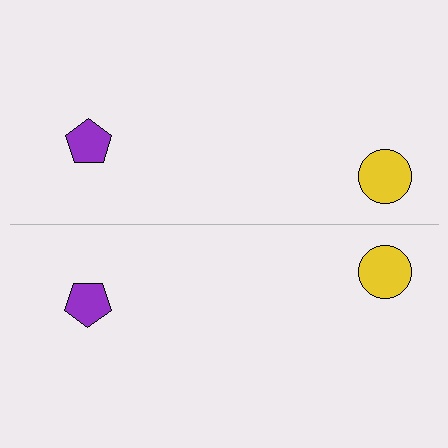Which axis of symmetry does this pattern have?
The pattern has a horizontal axis of symmetry running through the center of the image.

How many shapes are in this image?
There are 4 shapes in this image.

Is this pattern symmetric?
Yes, this pattern has bilateral (reflection) symmetry.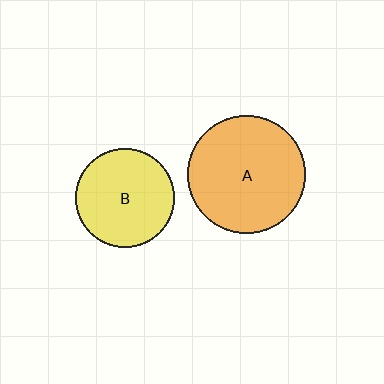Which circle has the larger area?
Circle A (orange).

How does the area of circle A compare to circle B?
Approximately 1.4 times.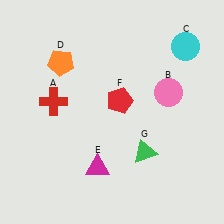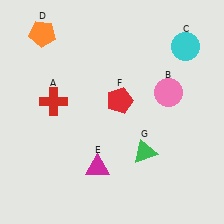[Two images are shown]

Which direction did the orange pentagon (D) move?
The orange pentagon (D) moved up.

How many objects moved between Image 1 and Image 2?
1 object moved between the two images.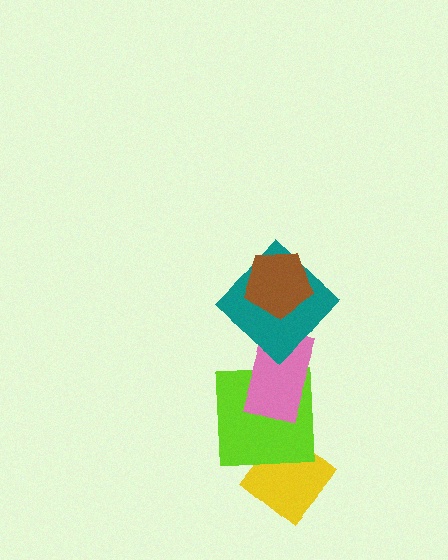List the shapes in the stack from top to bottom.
From top to bottom: the brown pentagon, the teal diamond, the pink rectangle, the lime square, the yellow diamond.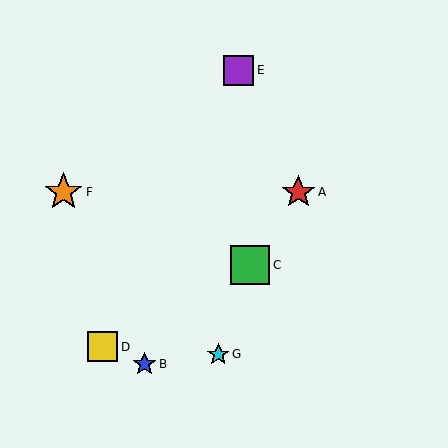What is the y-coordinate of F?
Object F is at y≈192.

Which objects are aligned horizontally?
Objects A, F are aligned horizontally.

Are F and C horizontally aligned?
No, F is at y≈192 and C is at y≈265.